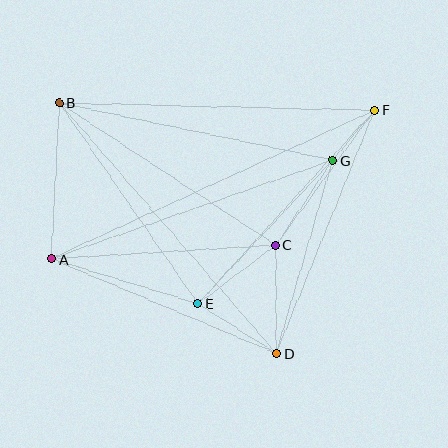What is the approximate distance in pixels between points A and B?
The distance between A and B is approximately 157 pixels.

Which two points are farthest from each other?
Points A and F are farthest from each other.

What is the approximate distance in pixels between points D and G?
The distance between D and G is approximately 201 pixels.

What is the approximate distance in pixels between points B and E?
The distance between B and E is approximately 244 pixels.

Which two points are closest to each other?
Points F and G are closest to each other.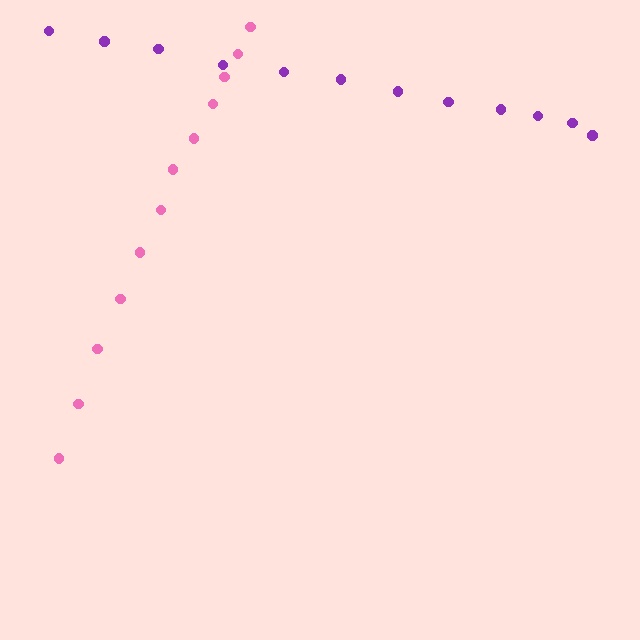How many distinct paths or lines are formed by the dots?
There are 2 distinct paths.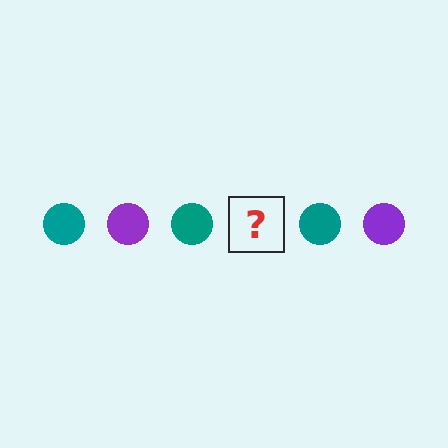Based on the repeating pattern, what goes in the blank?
The blank should be a purple circle.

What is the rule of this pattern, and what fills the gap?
The rule is that the pattern cycles through teal, purple circles. The gap should be filled with a purple circle.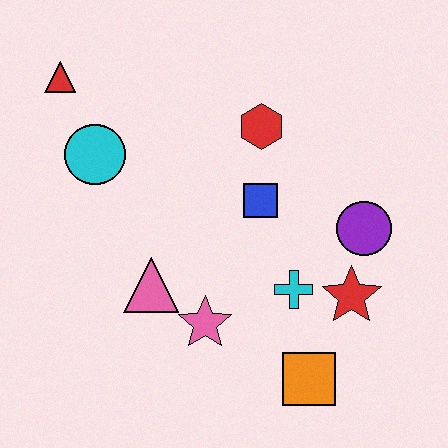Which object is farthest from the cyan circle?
The orange square is farthest from the cyan circle.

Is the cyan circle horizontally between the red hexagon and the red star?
No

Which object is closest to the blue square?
The red hexagon is closest to the blue square.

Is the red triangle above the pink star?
Yes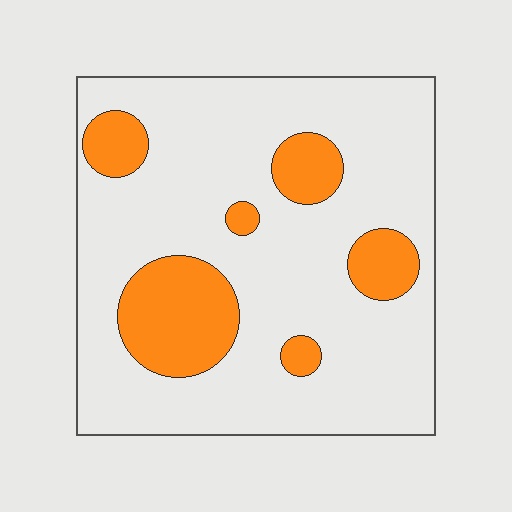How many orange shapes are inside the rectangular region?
6.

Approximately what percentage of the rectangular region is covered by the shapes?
Approximately 20%.